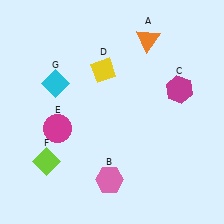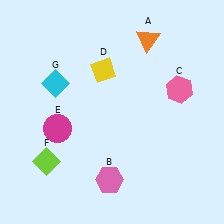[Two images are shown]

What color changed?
The hexagon (C) changed from magenta in Image 1 to pink in Image 2.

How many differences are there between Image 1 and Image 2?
There is 1 difference between the two images.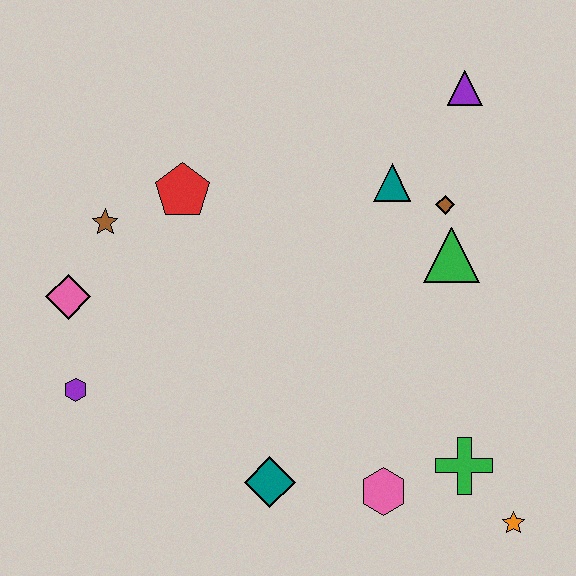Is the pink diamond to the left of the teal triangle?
Yes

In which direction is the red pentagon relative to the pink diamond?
The red pentagon is to the right of the pink diamond.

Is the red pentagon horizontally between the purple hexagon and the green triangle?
Yes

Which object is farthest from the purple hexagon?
The purple triangle is farthest from the purple hexagon.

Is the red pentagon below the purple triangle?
Yes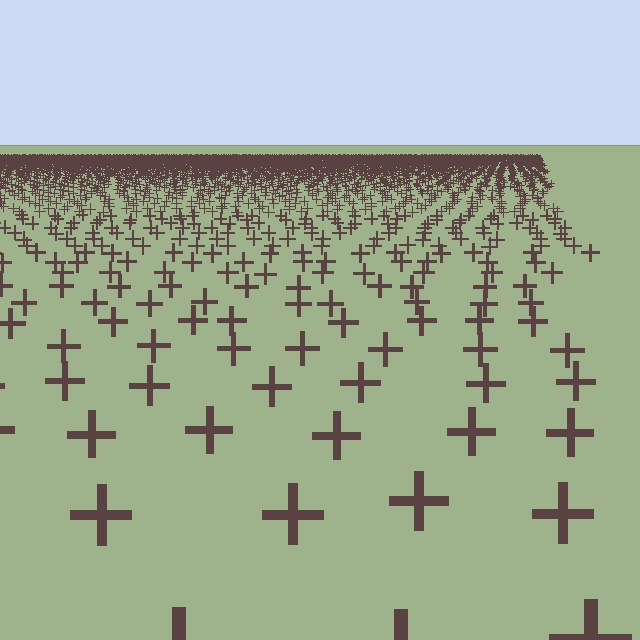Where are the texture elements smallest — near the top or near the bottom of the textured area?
Near the top.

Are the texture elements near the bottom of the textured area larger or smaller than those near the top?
Larger. Near the bottom, elements are closer to the viewer and appear at a bigger on-screen size.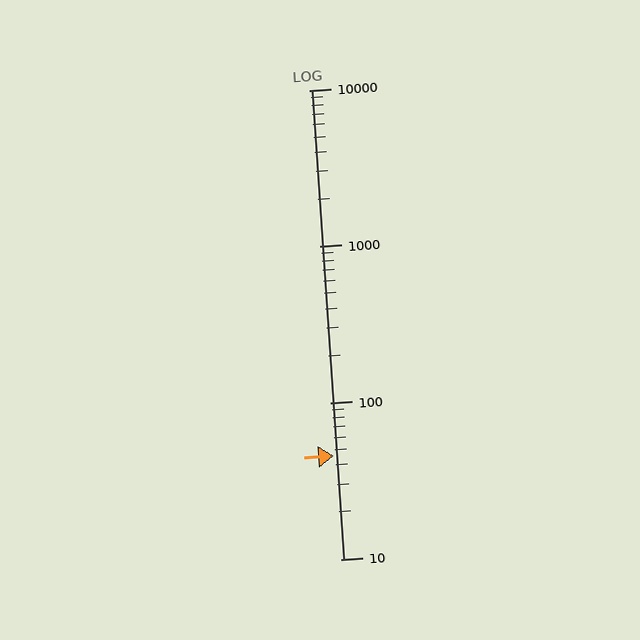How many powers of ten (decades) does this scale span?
The scale spans 3 decades, from 10 to 10000.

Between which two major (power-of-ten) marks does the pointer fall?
The pointer is between 10 and 100.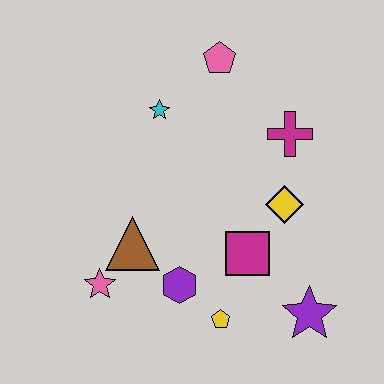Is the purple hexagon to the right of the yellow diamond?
No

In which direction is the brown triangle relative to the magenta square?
The brown triangle is to the left of the magenta square.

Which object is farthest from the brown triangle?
The pink pentagon is farthest from the brown triangle.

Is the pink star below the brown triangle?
Yes